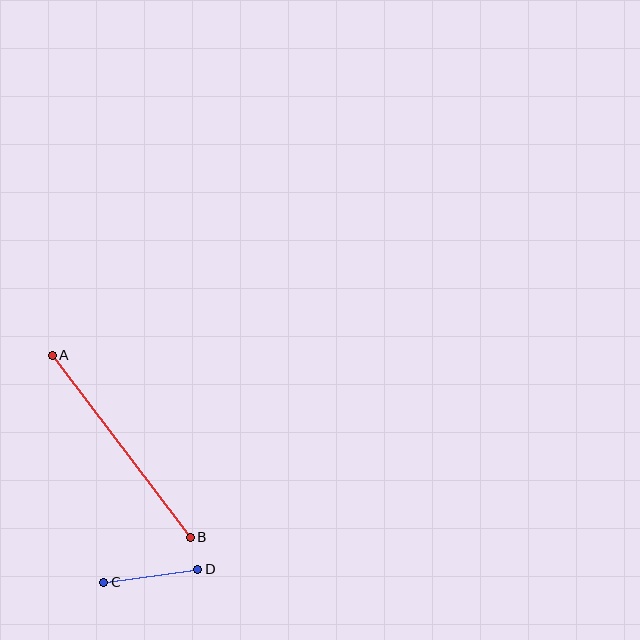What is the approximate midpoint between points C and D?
The midpoint is at approximately (151, 576) pixels.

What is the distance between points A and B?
The distance is approximately 228 pixels.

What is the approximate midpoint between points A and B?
The midpoint is at approximately (121, 446) pixels.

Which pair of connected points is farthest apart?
Points A and B are farthest apart.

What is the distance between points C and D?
The distance is approximately 95 pixels.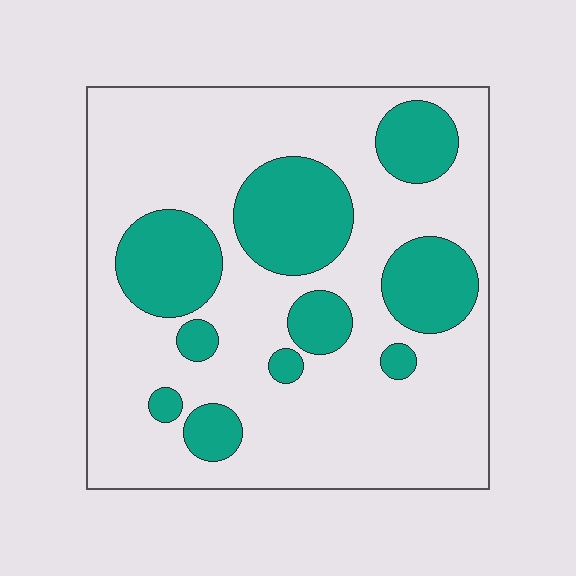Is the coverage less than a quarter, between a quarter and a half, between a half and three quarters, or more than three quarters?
Between a quarter and a half.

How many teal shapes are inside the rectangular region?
10.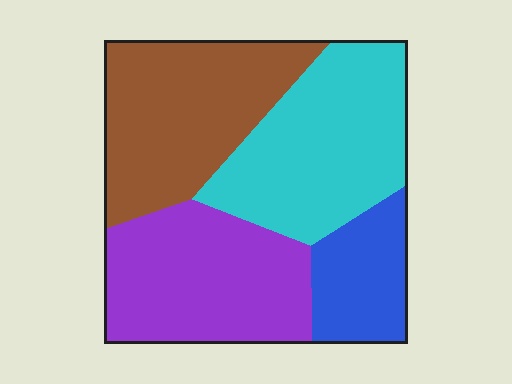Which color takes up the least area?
Blue, at roughly 15%.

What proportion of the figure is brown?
Brown covers roughly 30% of the figure.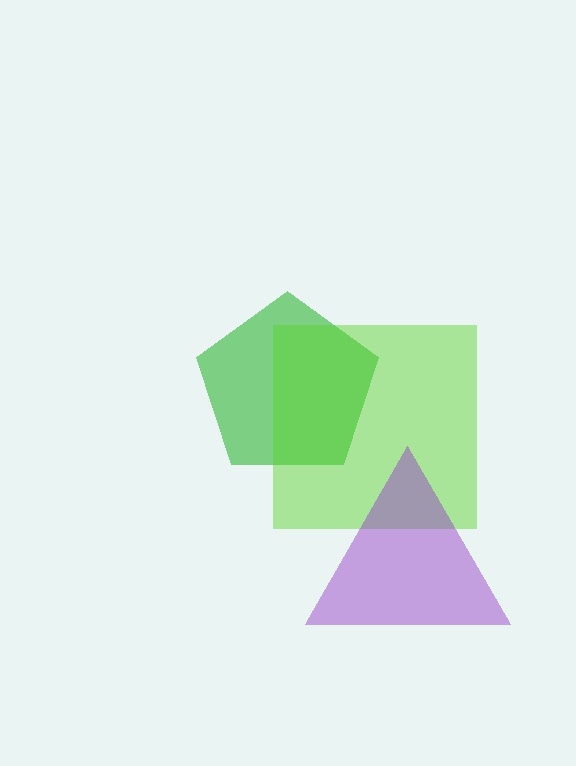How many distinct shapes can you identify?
There are 3 distinct shapes: a green pentagon, a lime square, a purple triangle.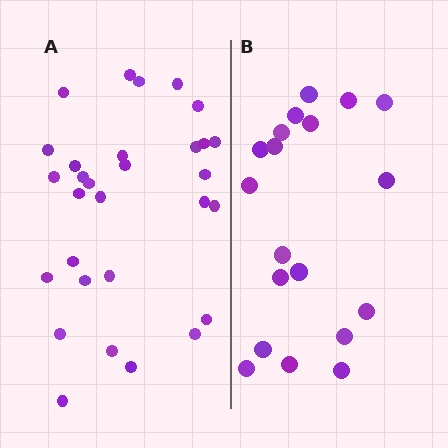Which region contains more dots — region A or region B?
Region A (the left region) has more dots.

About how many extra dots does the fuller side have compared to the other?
Region A has roughly 12 or so more dots than region B.